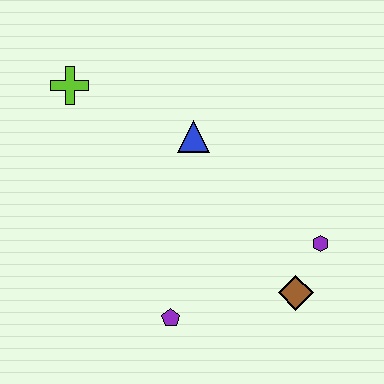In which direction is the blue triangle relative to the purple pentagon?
The blue triangle is above the purple pentagon.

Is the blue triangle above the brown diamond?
Yes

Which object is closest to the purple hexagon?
The brown diamond is closest to the purple hexagon.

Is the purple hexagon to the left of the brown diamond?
No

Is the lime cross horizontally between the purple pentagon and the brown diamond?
No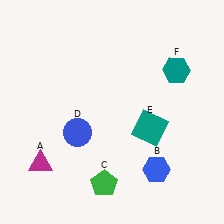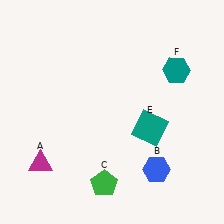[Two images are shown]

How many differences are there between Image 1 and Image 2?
There is 1 difference between the two images.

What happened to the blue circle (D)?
The blue circle (D) was removed in Image 2. It was in the bottom-left area of Image 1.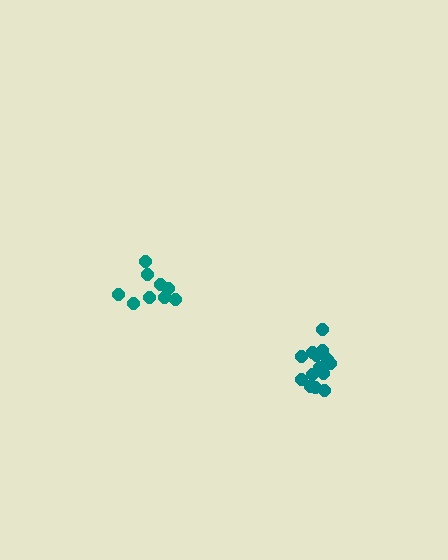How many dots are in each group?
Group 1: 9 dots, Group 2: 14 dots (23 total).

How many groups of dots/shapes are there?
There are 2 groups.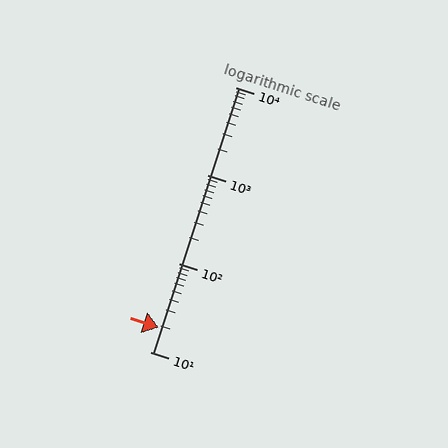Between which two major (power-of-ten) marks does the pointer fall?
The pointer is between 10 and 100.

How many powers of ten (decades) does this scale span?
The scale spans 3 decades, from 10 to 10000.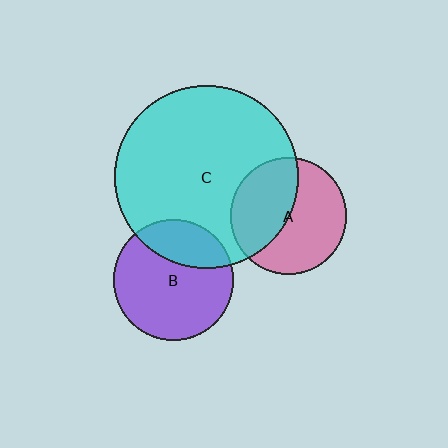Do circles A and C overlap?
Yes.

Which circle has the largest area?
Circle C (cyan).